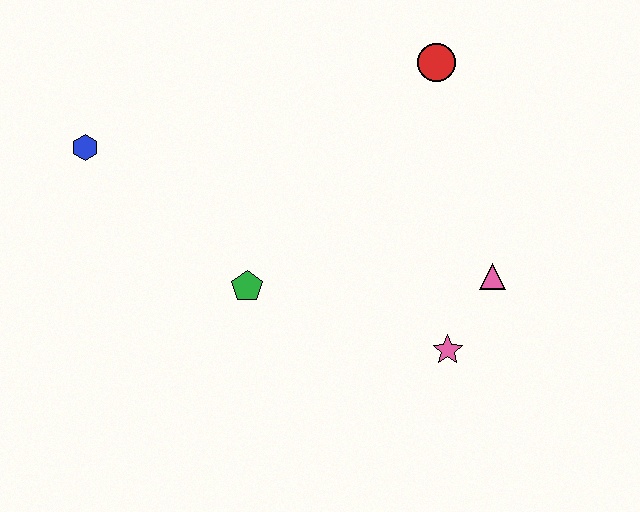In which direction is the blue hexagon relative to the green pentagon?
The blue hexagon is to the left of the green pentagon.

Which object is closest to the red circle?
The pink triangle is closest to the red circle.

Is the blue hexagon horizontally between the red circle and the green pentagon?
No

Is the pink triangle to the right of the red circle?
Yes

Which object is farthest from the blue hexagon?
The pink triangle is farthest from the blue hexagon.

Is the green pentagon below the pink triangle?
Yes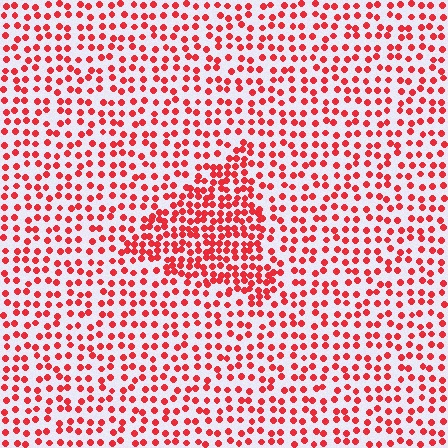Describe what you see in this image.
The image contains small red elements arranged at two different densities. A triangle-shaped region is visible where the elements are more densely packed than the surrounding area.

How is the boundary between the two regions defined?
The boundary is defined by a change in element density (approximately 1.9x ratio). All elements are the same color, size, and shape.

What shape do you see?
I see a triangle.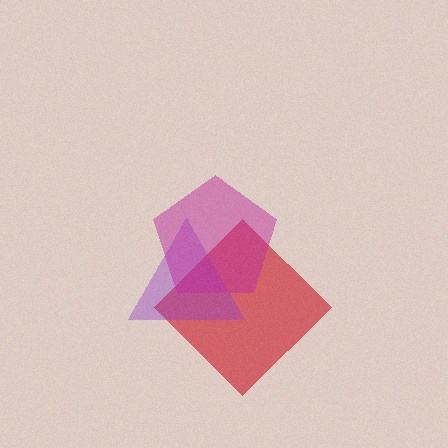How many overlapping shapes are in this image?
There are 3 overlapping shapes in the image.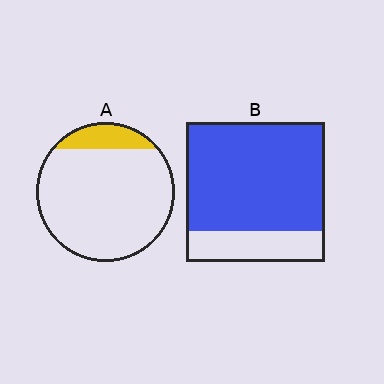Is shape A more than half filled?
No.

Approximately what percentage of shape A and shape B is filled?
A is approximately 15% and B is approximately 80%.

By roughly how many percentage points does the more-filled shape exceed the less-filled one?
By roughly 65 percentage points (B over A).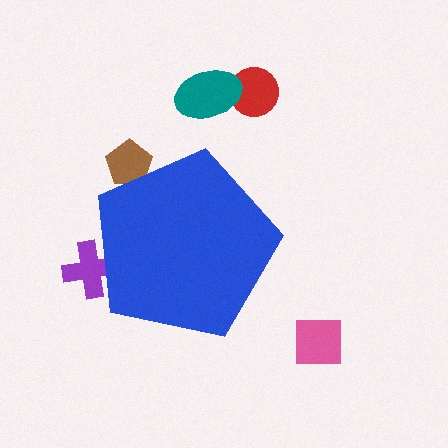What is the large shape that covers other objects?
A blue pentagon.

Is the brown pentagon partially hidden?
Yes, the brown pentagon is partially hidden behind the blue pentagon.